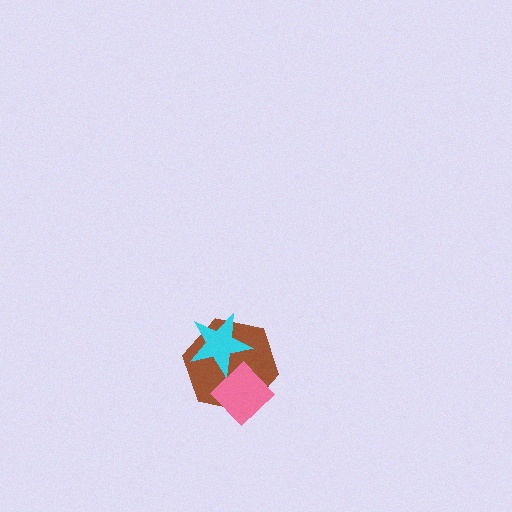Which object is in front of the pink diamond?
The cyan star is in front of the pink diamond.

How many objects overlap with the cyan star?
2 objects overlap with the cyan star.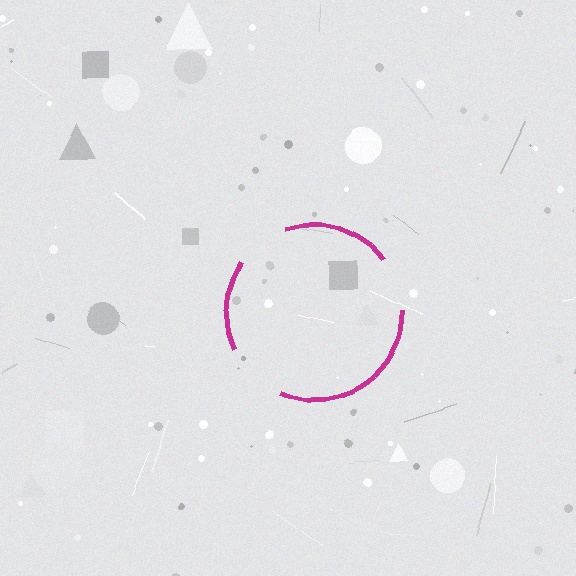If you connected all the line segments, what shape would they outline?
They would outline a circle.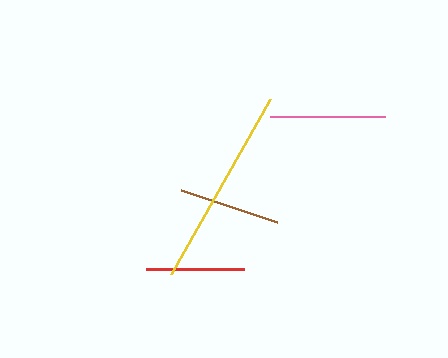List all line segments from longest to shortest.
From longest to shortest: yellow, pink, brown, red.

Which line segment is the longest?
The yellow line is the longest at approximately 201 pixels.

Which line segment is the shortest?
The red line is the shortest at approximately 98 pixels.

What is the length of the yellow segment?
The yellow segment is approximately 201 pixels long.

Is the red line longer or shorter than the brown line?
The brown line is longer than the red line.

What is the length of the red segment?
The red segment is approximately 98 pixels long.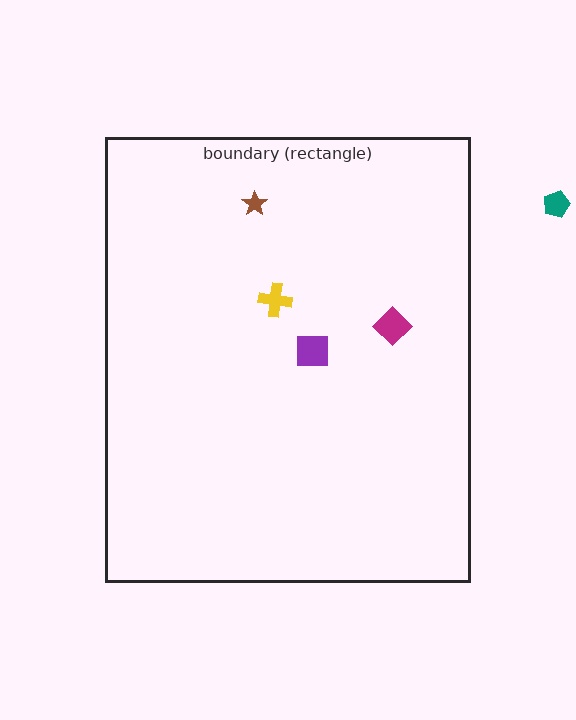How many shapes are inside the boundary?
4 inside, 1 outside.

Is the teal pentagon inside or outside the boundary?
Outside.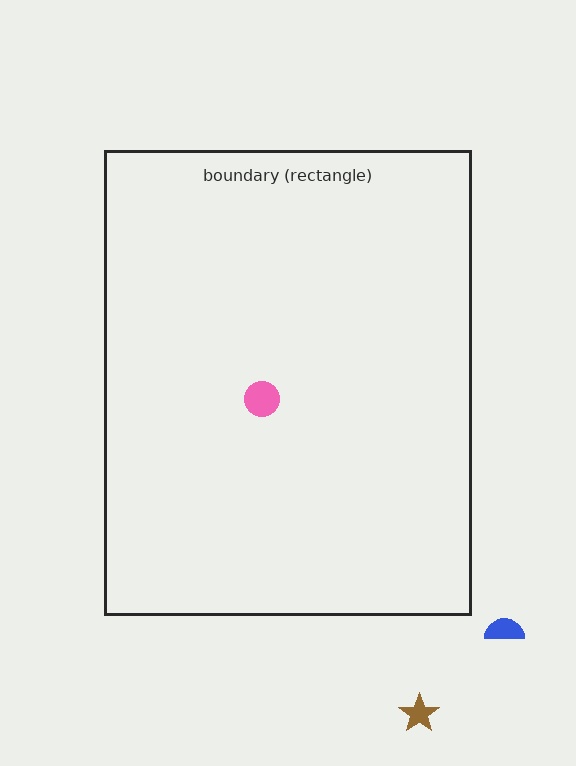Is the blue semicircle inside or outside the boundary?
Outside.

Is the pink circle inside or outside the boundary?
Inside.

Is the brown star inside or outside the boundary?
Outside.